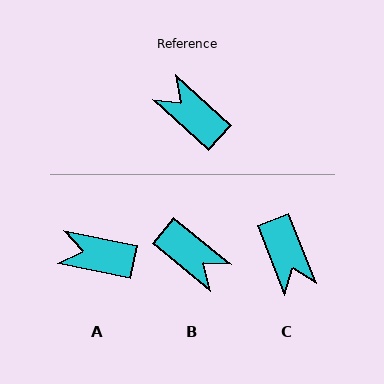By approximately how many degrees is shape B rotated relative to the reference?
Approximately 176 degrees clockwise.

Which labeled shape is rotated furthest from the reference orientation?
B, about 176 degrees away.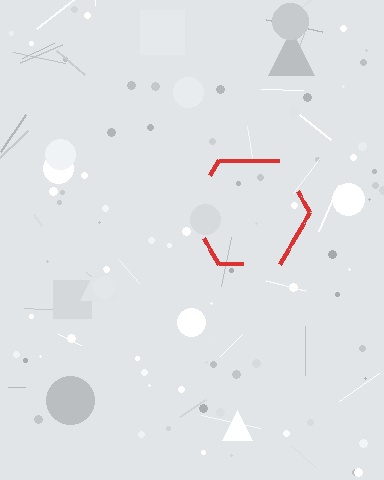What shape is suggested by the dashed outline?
The dashed outline suggests a hexagon.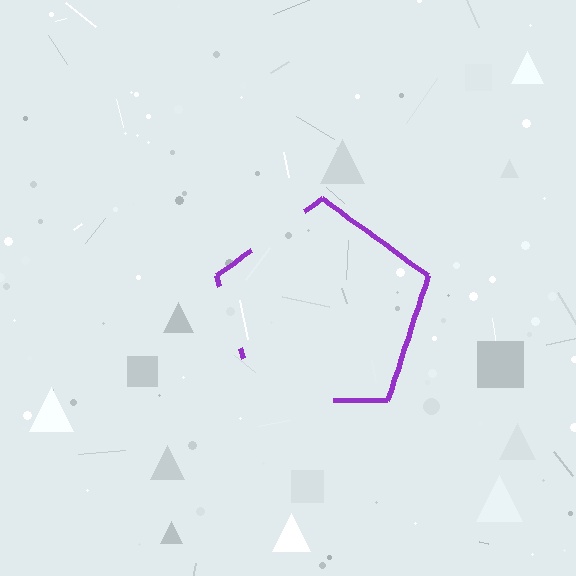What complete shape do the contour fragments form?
The contour fragments form a pentagon.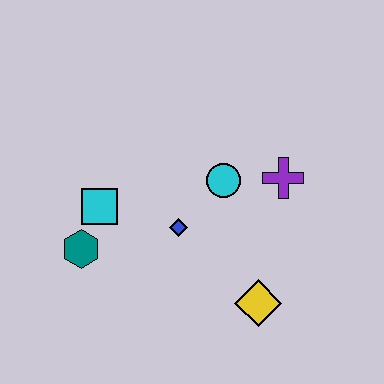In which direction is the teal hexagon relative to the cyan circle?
The teal hexagon is to the left of the cyan circle.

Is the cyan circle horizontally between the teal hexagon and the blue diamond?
No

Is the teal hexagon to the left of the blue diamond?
Yes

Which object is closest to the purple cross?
The cyan circle is closest to the purple cross.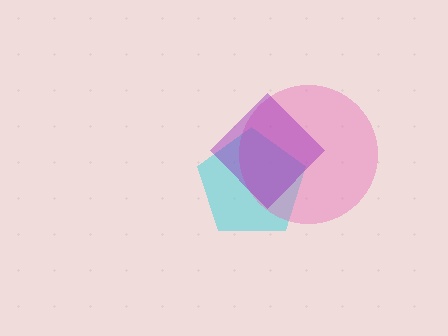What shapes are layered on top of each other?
The layered shapes are: a cyan pentagon, a pink circle, a purple diamond.